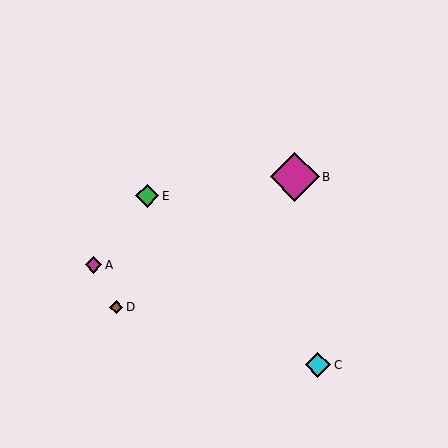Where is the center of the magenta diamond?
The center of the magenta diamond is at (295, 177).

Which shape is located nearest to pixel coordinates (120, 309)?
The brown diamond (labeled D) at (116, 307) is nearest to that location.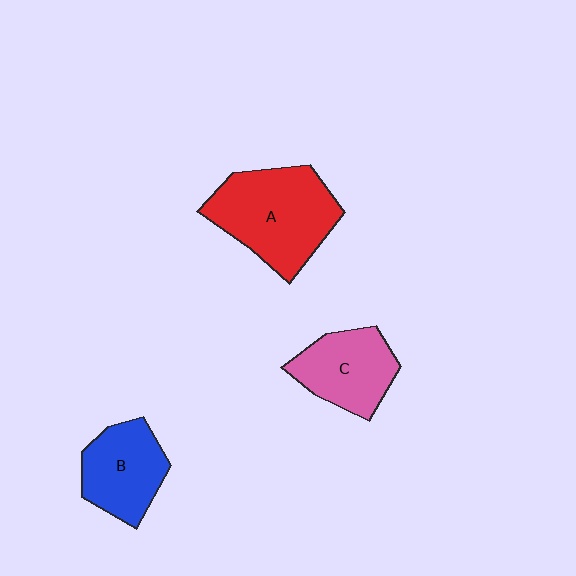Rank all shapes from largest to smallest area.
From largest to smallest: A (red), C (pink), B (blue).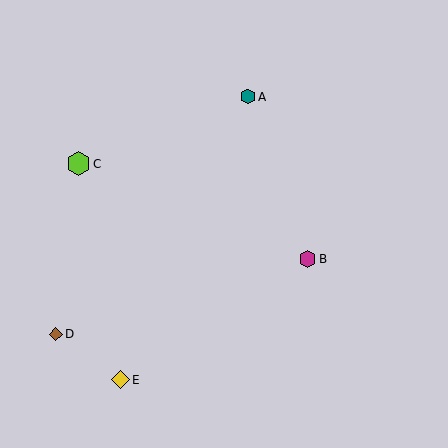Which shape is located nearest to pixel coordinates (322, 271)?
The magenta hexagon (labeled B) at (308, 259) is nearest to that location.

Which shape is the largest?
The lime hexagon (labeled C) is the largest.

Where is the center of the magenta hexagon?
The center of the magenta hexagon is at (308, 259).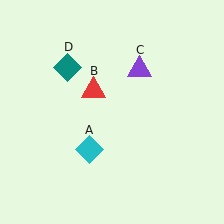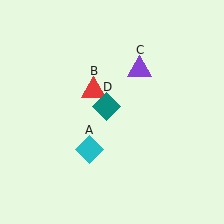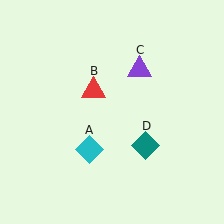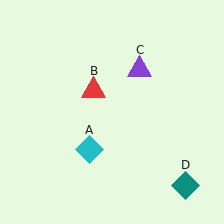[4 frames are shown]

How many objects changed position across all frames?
1 object changed position: teal diamond (object D).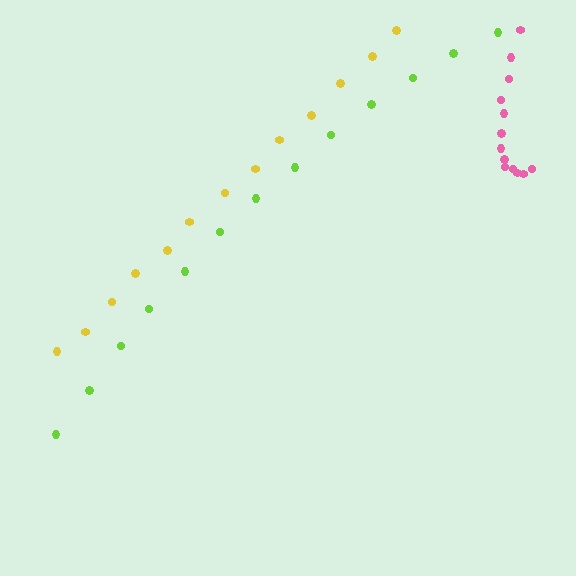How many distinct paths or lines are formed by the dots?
There are 3 distinct paths.